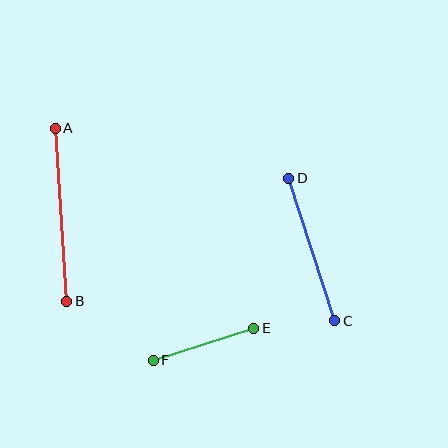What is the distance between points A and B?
The distance is approximately 173 pixels.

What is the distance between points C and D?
The distance is approximately 149 pixels.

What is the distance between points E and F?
The distance is approximately 105 pixels.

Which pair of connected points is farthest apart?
Points A and B are farthest apart.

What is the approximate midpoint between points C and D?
The midpoint is at approximately (312, 250) pixels.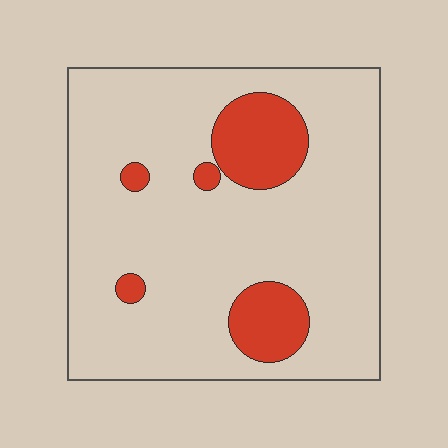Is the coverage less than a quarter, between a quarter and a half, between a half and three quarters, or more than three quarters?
Less than a quarter.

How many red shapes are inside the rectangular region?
5.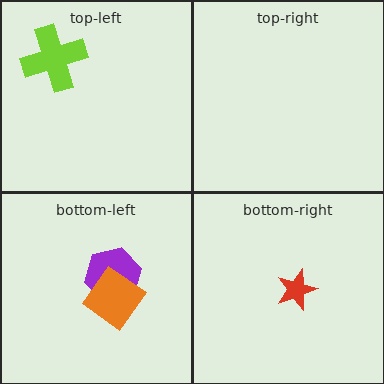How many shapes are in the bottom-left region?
2.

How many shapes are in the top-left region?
1.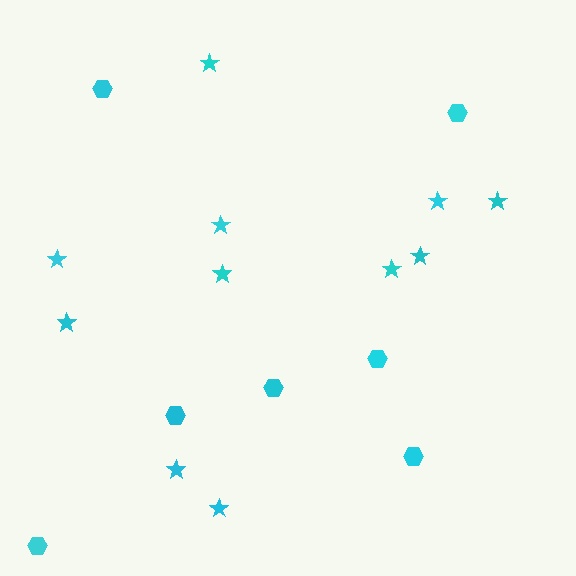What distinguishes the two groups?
There are 2 groups: one group of hexagons (7) and one group of stars (11).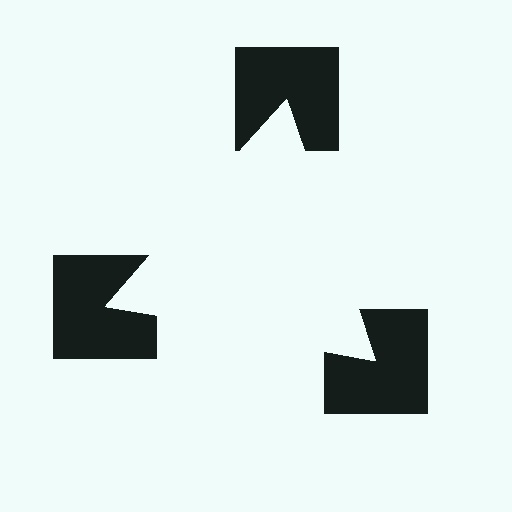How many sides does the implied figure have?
3 sides.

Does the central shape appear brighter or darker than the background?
It typically appears slightly brighter than the background, even though no actual brightness change is drawn.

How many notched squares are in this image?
There are 3 — one at each vertex of the illusory triangle.